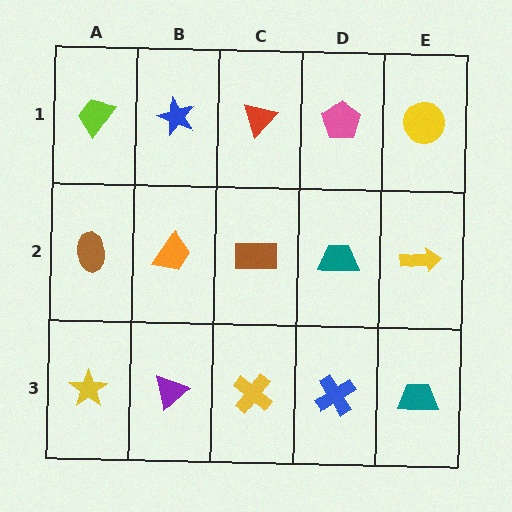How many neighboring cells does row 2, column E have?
3.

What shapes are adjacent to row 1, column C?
A brown rectangle (row 2, column C), a blue star (row 1, column B), a pink pentagon (row 1, column D).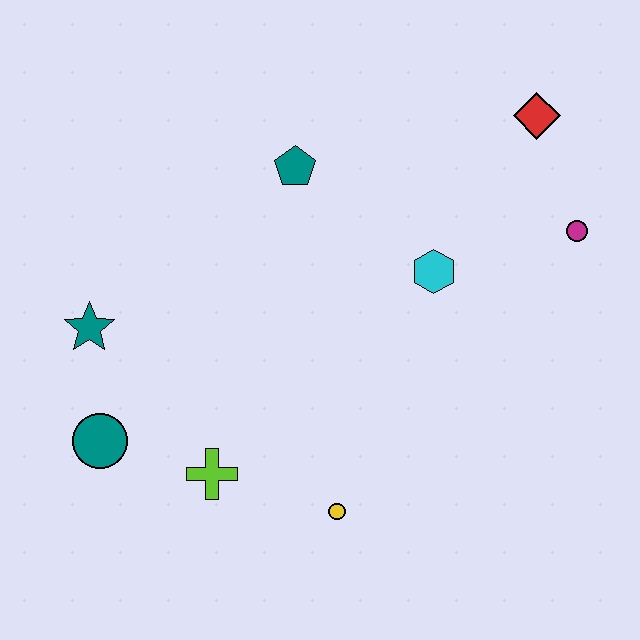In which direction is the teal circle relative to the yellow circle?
The teal circle is to the left of the yellow circle.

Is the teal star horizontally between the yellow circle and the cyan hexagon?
No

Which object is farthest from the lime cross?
The red diamond is farthest from the lime cross.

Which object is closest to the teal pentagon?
The cyan hexagon is closest to the teal pentagon.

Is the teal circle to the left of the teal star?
No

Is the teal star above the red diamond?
No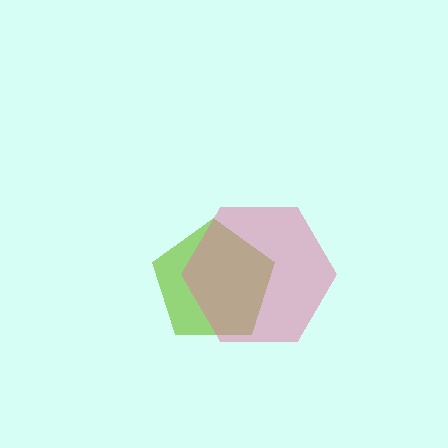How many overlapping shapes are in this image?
There are 2 overlapping shapes in the image.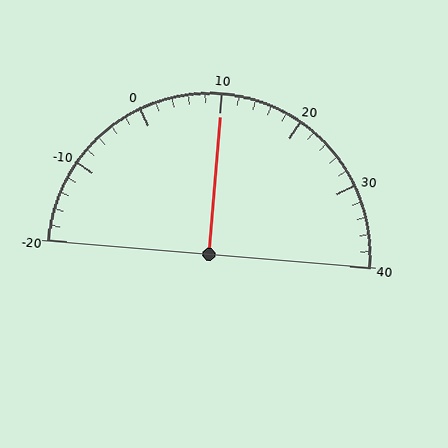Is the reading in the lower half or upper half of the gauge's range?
The reading is in the upper half of the range (-20 to 40).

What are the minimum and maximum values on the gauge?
The gauge ranges from -20 to 40.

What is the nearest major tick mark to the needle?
The nearest major tick mark is 10.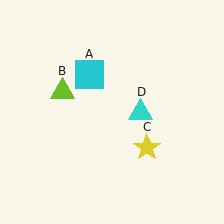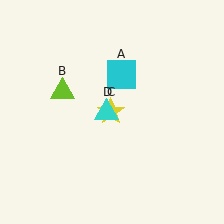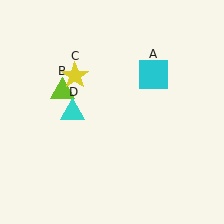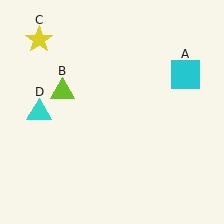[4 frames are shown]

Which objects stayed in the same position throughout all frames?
Lime triangle (object B) remained stationary.